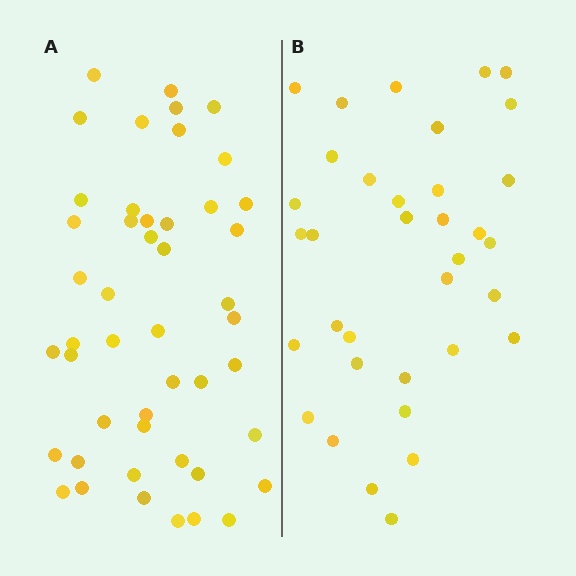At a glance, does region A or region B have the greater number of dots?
Region A (the left region) has more dots.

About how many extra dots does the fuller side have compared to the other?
Region A has roughly 12 or so more dots than region B.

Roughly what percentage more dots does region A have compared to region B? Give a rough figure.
About 35% more.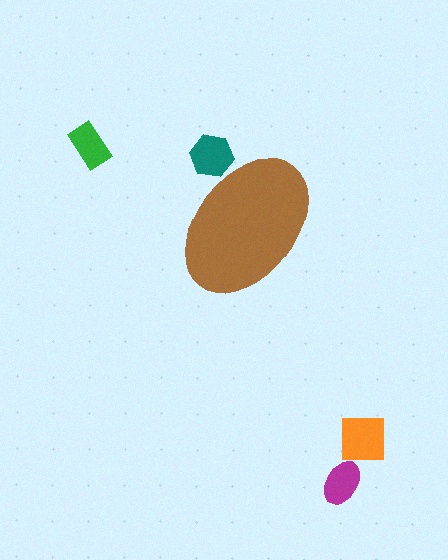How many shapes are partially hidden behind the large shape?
1 shape is partially hidden.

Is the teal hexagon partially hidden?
Yes, the teal hexagon is partially hidden behind the brown ellipse.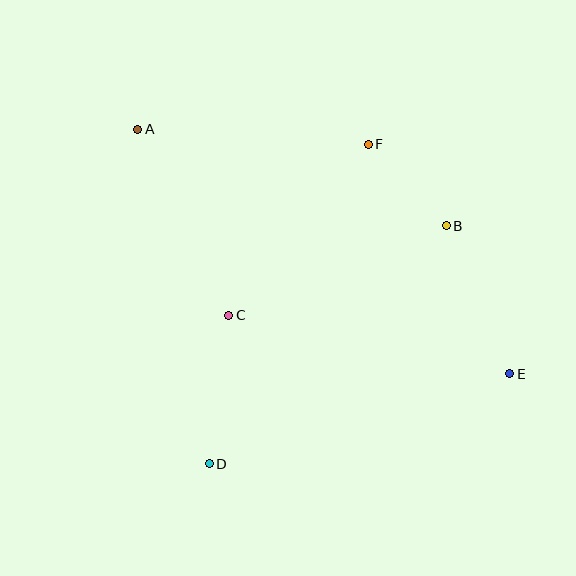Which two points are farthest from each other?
Points A and E are farthest from each other.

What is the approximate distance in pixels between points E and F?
The distance between E and F is approximately 270 pixels.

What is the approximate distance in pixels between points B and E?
The distance between B and E is approximately 161 pixels.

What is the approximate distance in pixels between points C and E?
The distance between C and E is approximately 287 pixels.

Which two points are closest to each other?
Points B and F are closest to each other.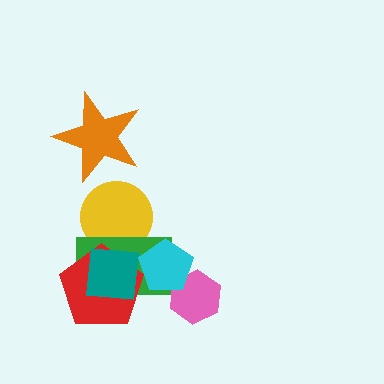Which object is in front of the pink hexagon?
The cyan pentagon is in front of the pink hexagon.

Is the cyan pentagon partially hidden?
No, no other shape covers it.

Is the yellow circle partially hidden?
Yes, it is partially covered by another shape.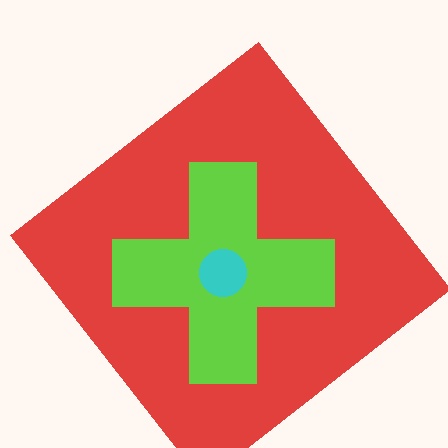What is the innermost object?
The cyan circle.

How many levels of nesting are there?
3.